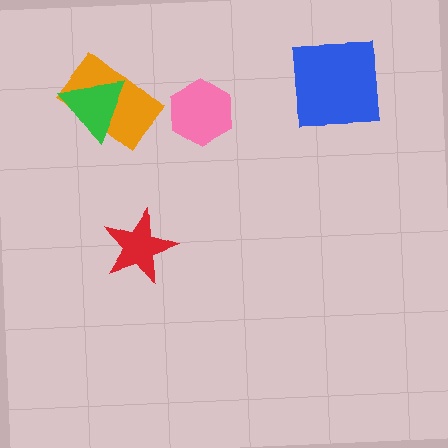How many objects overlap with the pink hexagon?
0 objects overlap with the pink hexagon.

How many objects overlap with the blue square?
0 objects overlap with the blue square.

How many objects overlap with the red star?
0 objects overlap with the red star.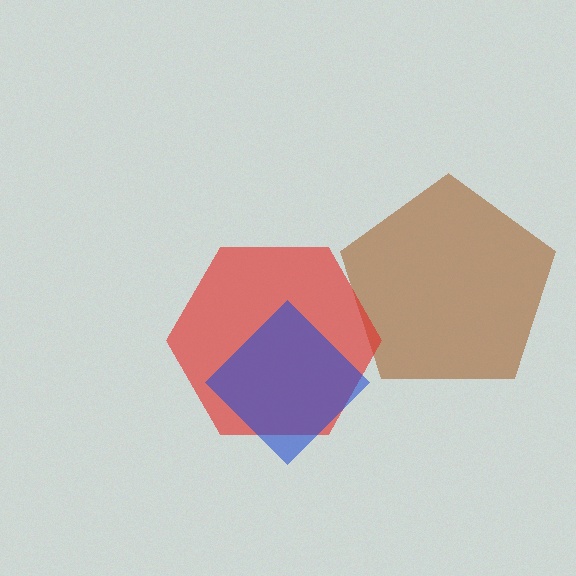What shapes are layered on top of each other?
The layered shapes are: a brown pentagon, a red hexagon, a blue diamond.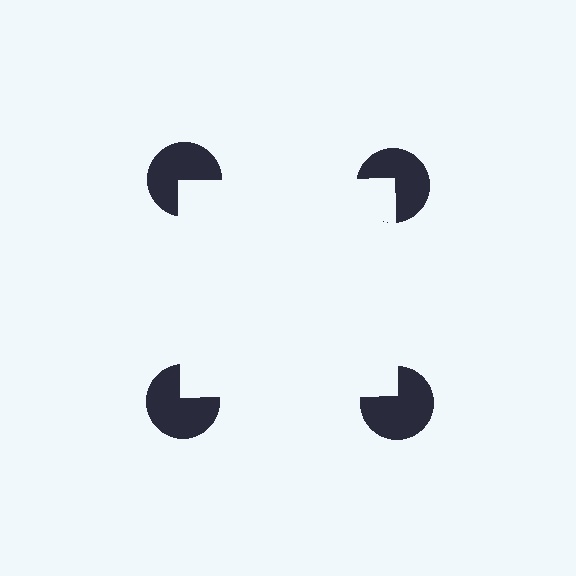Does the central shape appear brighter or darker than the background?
It typically appears slightly brighter than the background, even though no actual brightness change is drawn.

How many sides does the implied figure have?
4 sides.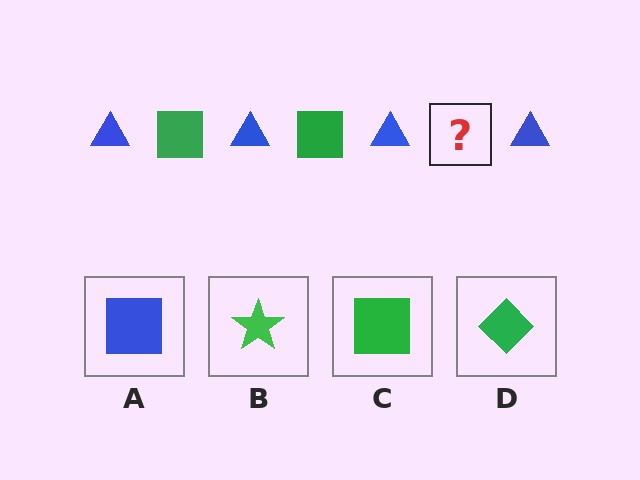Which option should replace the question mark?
Option C.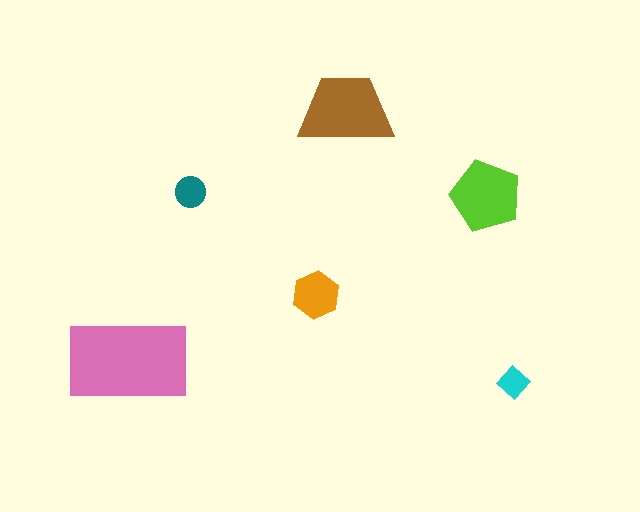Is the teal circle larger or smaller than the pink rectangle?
Smaller.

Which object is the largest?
The pink rectangle.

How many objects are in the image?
There are 6 objects in the image.